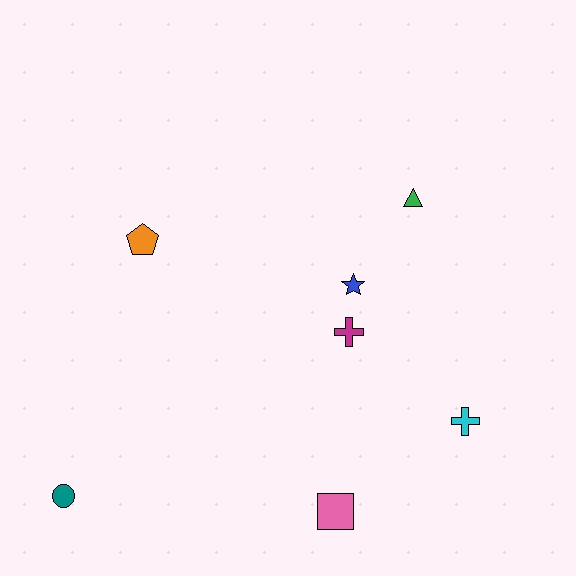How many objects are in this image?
There are 7 objects.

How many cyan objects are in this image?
There is 1 cyan object.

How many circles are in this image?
There is 1 circle.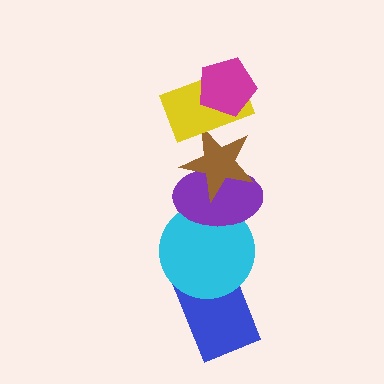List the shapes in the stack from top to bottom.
From top to bottom: the magenta pentagon, the yellow rectangle, the brown star, the purple ellipse, the cyan circle, the blue rectangle.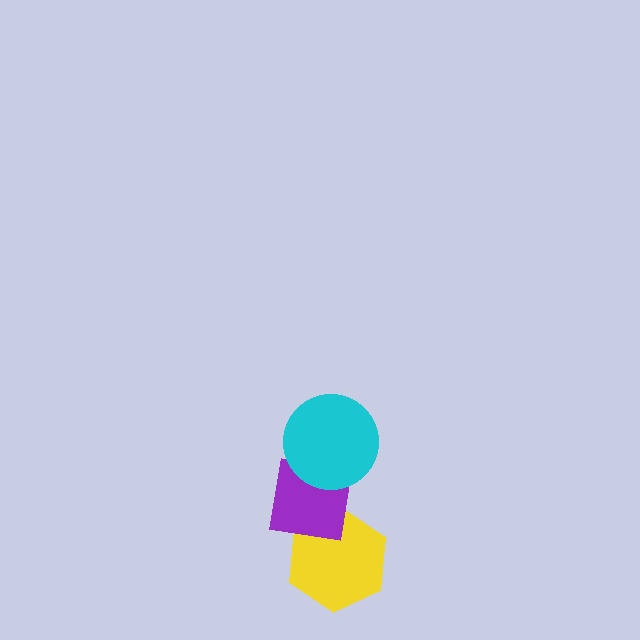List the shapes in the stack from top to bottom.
From top to bottom: the cyan circle, the purple square, the yellow hexagon.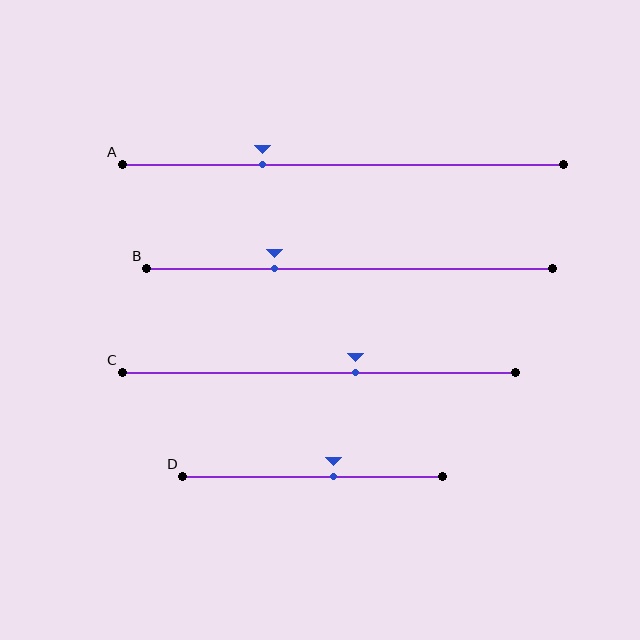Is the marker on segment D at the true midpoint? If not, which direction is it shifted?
No, the marker on segment D is shifted to the right by about 8% of the segment length.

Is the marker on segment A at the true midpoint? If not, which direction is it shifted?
No, the marker on segment A is shifted to the left by about 18% of the segment length.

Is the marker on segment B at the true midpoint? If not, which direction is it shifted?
No, the marker on segment B is shifted to the left by about 18% of the segment length.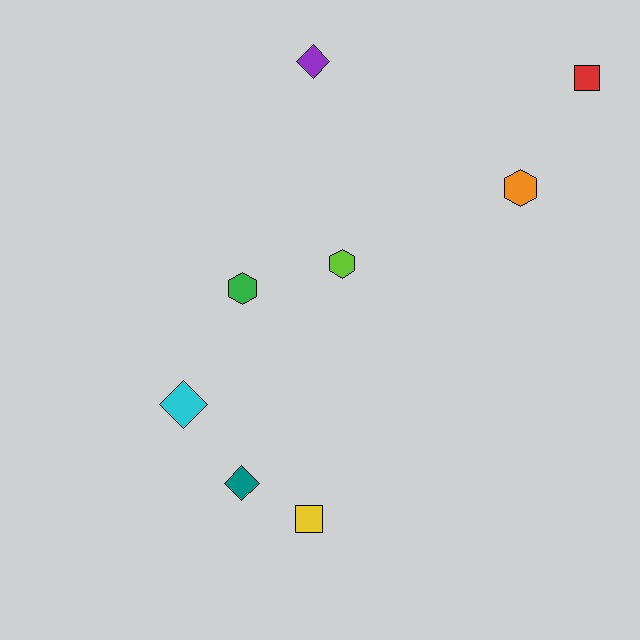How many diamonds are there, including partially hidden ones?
There are 3 diamonds.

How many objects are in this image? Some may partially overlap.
There are 8 objects.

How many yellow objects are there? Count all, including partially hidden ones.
There is 1 yellow object.